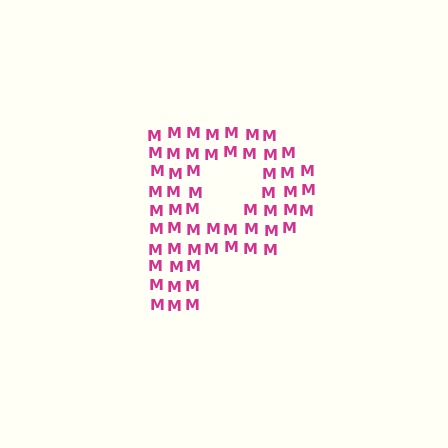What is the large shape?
The large shape is the letter P.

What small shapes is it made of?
It is made of small letter M's.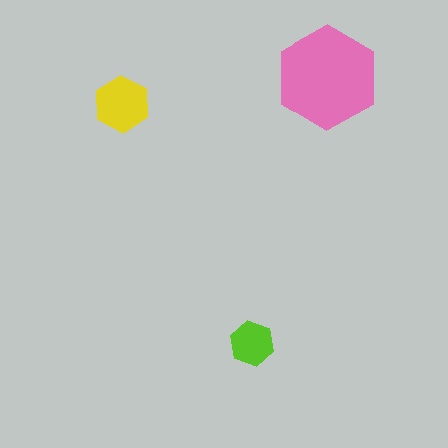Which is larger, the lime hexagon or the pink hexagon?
The pink one.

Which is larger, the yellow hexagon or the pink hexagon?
The pink one.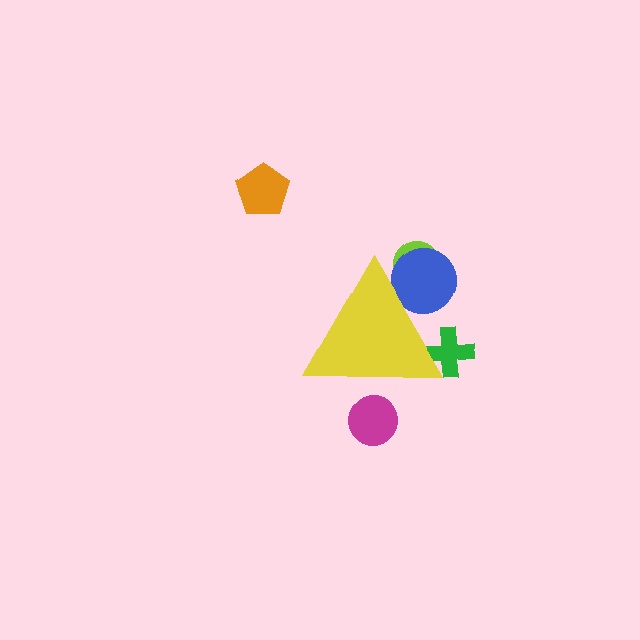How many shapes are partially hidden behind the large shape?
4 shapes are partially hidden.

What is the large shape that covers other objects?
A yellow triangle.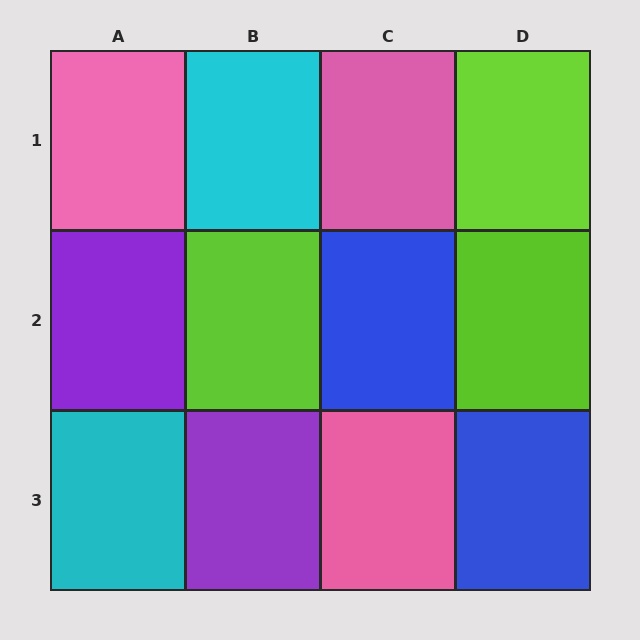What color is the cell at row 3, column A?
Cyan.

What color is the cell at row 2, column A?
Purple.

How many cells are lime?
3 cells are lime.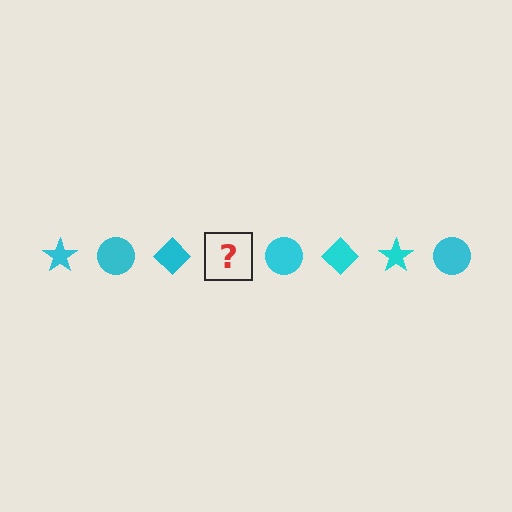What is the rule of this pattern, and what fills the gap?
The rule is that the pattern cycles through star, circle, diamond shapes in cyan. The gap should be filled with a cyan star.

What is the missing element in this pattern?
The missing element is a cyan star.